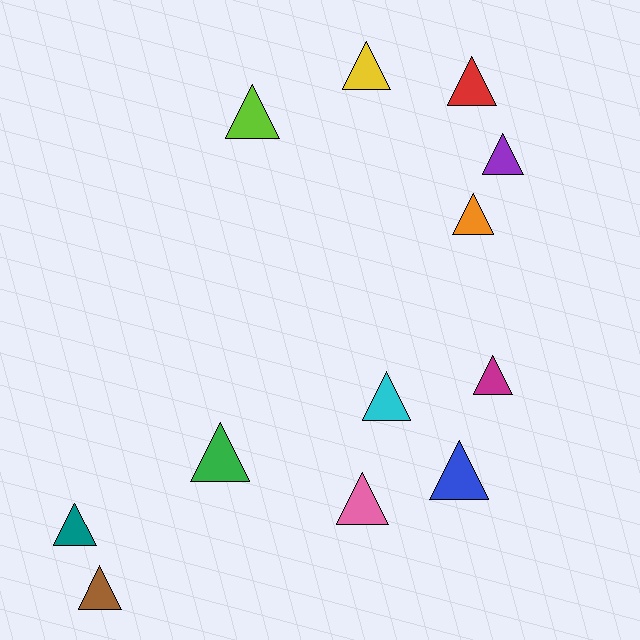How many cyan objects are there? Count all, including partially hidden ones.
There is 1 cyan object.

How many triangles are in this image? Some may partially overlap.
There are 12 triangles.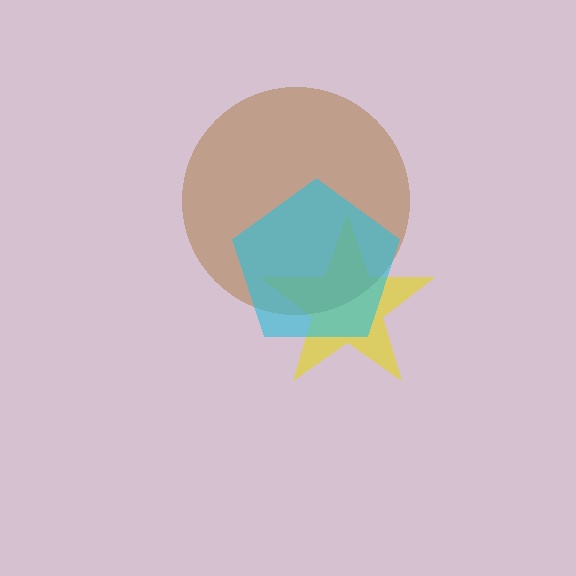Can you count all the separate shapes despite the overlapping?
Yes, there are 3 separate shapes.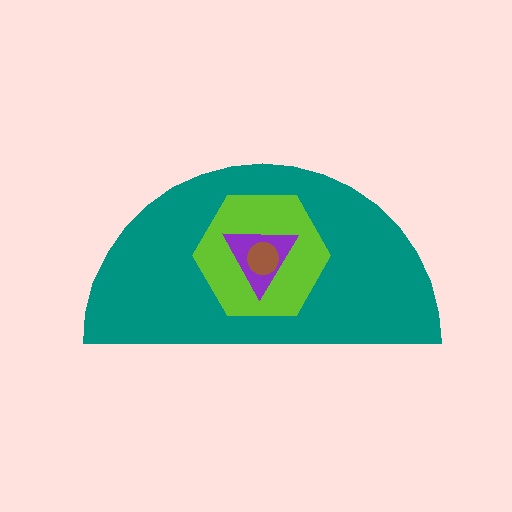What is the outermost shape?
The teal semicircle.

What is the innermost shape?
The brown circle.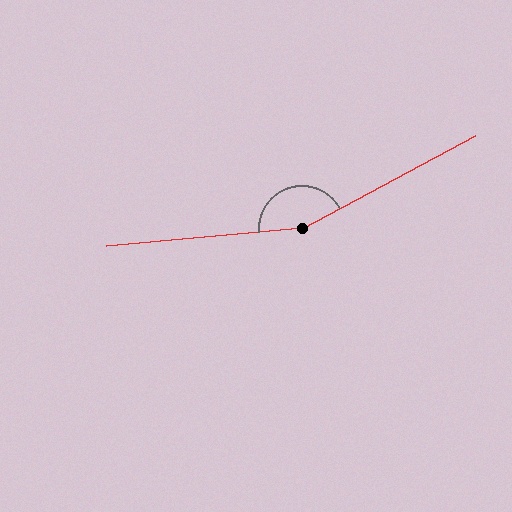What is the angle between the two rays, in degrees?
Approximately 157 degrees.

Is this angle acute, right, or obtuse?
It is obtuse.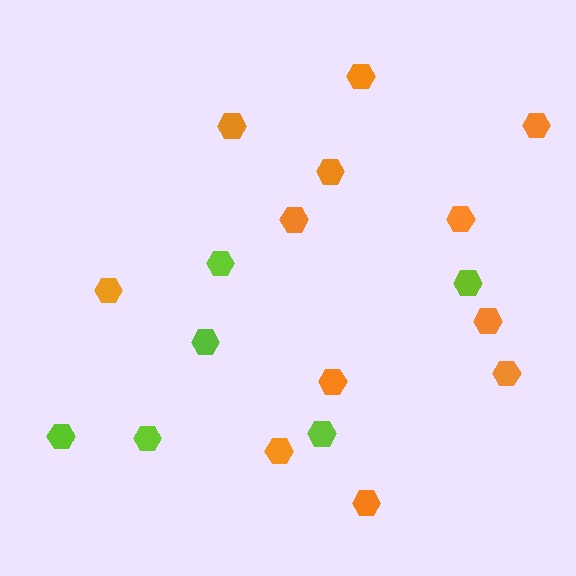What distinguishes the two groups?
There are 2 groups: one group of orange hexagons (12) and one group of lime hexagons (6).